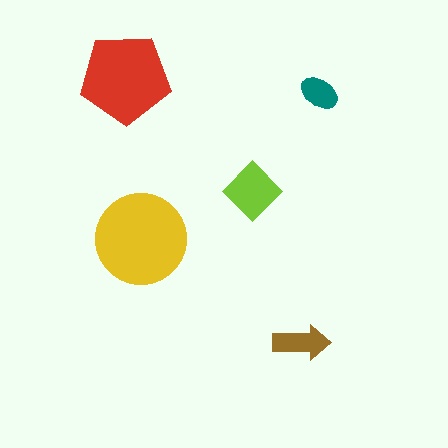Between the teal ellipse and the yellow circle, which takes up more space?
The yellow circle.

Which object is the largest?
The yellow circle.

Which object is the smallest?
The teal ellipse.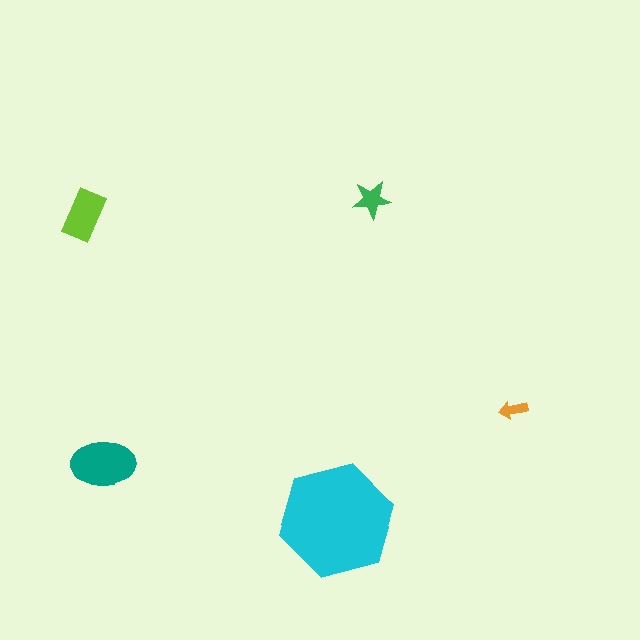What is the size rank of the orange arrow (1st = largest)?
5th.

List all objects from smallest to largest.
The orange arrow, the green star, the lime rectangle, the teal ellipse, the cyan hexagon.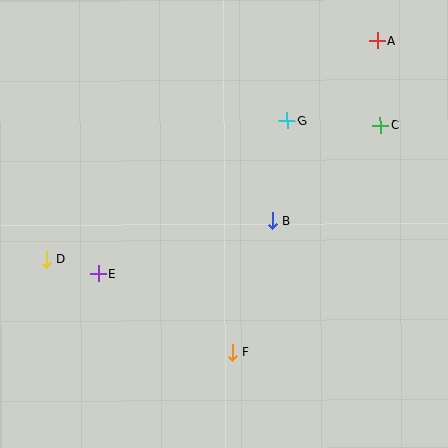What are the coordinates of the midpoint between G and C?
The midpoint between G and C is at (334, 123).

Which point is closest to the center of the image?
Point B at (272, 221) is closest to the center.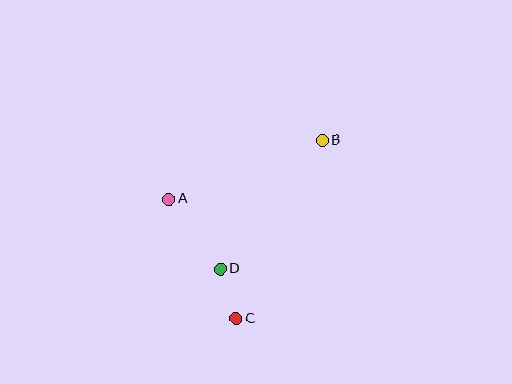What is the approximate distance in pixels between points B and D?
The distance between B and D is approximately 164 pixels.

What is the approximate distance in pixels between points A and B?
The distance between A and B is approximately 164 pixels.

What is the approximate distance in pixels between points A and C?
The distance between A and C is approximately 137 pixels.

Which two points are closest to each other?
Points C and D are closest to each other.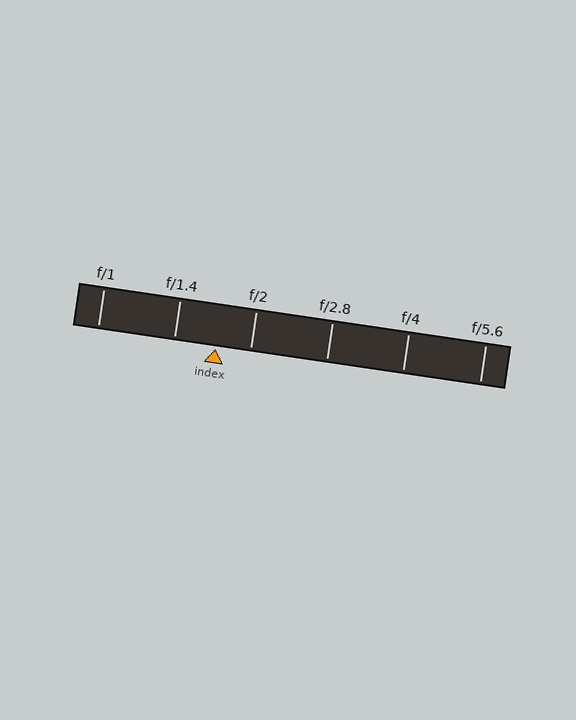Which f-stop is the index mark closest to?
The index mark is closest to f/2.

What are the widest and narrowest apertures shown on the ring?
The widest aperture shown is f/1 and the narrowest is f/5.6.